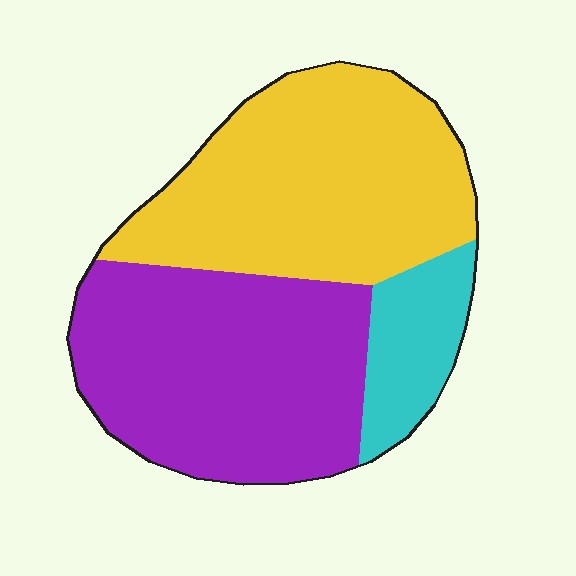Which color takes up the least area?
Cyan, at roughly 10%.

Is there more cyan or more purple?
Purple.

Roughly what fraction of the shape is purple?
Purple takes up about two fifths (2/5) of the shape.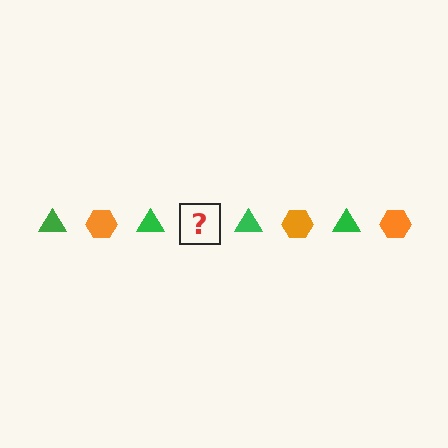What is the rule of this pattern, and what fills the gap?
The rule is that the pattern alternates between green triangle and orange hexagon. The gap should be filled with an orange hexagon.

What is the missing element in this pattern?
The missing element is an orange hexagon.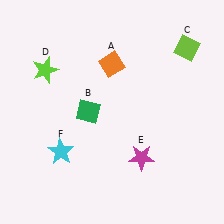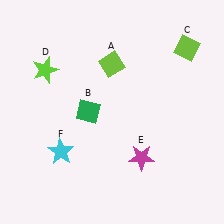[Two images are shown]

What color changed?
The diamond (A) changed from orange in Image 1 to lime in Image 2.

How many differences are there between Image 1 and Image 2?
There is 1 difference between the two images.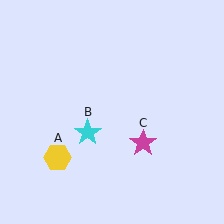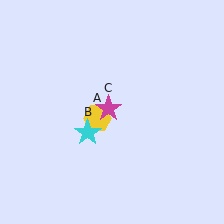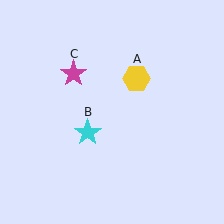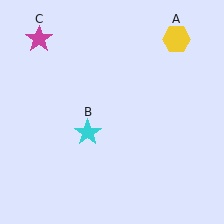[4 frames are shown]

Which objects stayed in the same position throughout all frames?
Cyan star (object B) remained stationary.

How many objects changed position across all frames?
2 objects changed position: yellow hexagon (object A), magenta star (object C).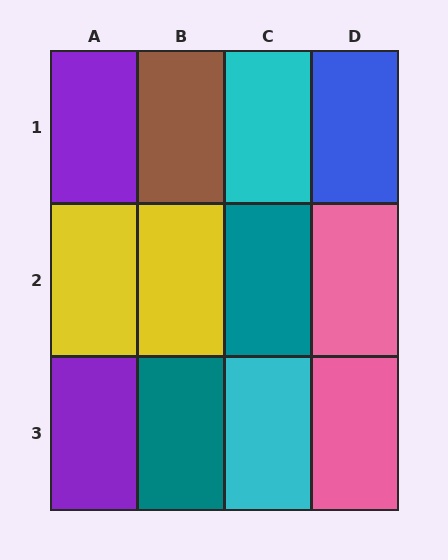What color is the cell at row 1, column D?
Blue.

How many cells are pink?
2 cells are pink.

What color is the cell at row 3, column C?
Cyan.